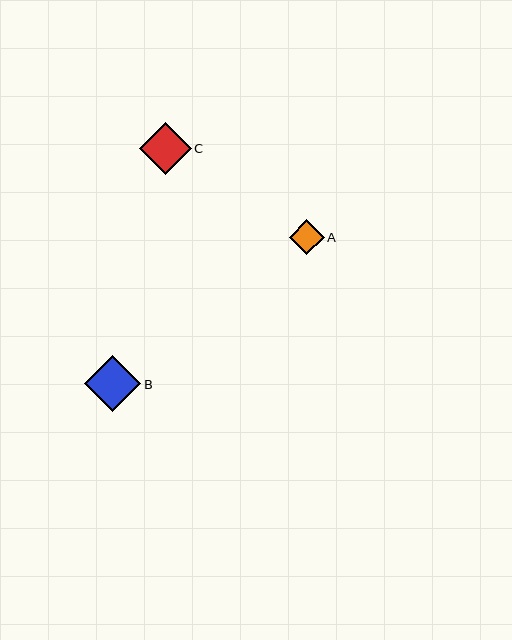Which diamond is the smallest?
Diamond A is the smallest with a size of approximately 35 pixels.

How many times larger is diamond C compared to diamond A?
Diamond C is approximately 1.5 times the size of diamond A.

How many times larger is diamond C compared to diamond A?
Diamond C is approximately 1.5 times the size of diamond A.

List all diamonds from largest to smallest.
From largest to smallest: B, C, A.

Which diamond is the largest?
Diamond B is the largest with a size of approximately 57 pixels.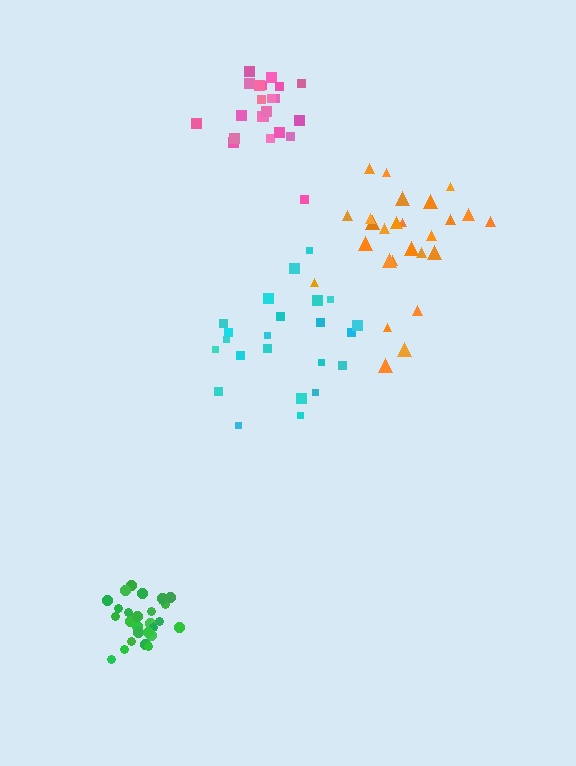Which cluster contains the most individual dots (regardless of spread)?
Green (28).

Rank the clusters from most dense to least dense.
green, pink, orange, cyan.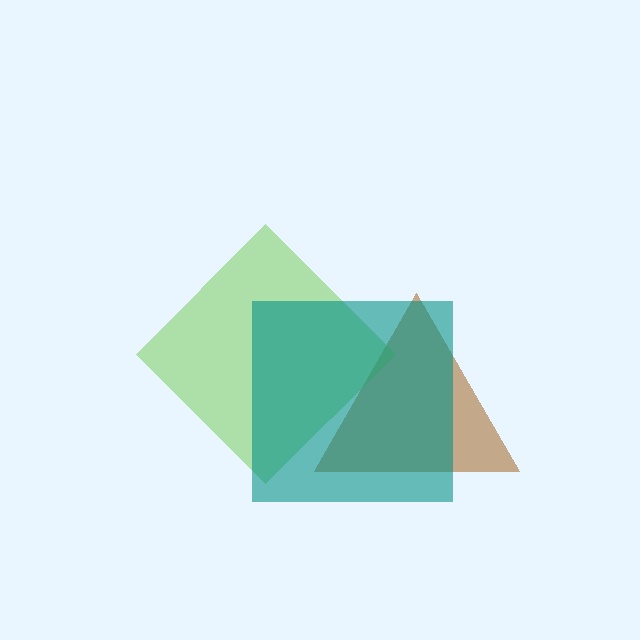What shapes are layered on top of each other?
The layered shapes are: a brown triangle, a lime diamond, a teal square.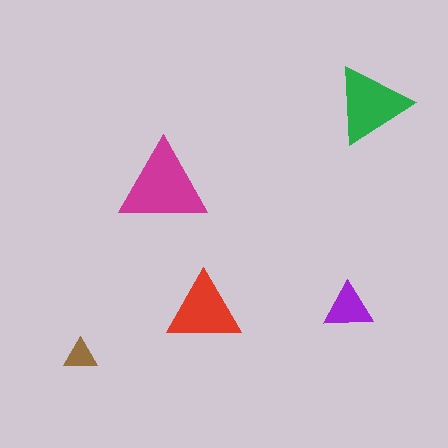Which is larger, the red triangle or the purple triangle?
The red one.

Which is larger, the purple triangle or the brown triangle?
The purple one.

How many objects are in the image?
There are 5 objects in the image.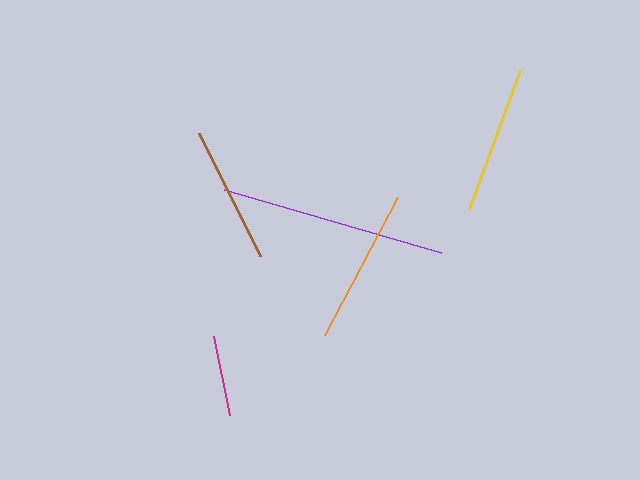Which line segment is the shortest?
The magenta line is the shortest at approximately 81 pixels.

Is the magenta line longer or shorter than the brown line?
The brown line is longer than the magenta line.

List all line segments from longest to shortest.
From longest to shortest: purple, orange, yellow, brown, magenta.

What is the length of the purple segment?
The purple segment is approximately 226 pixels long.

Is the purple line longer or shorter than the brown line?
The purple line is longer than the brown line.